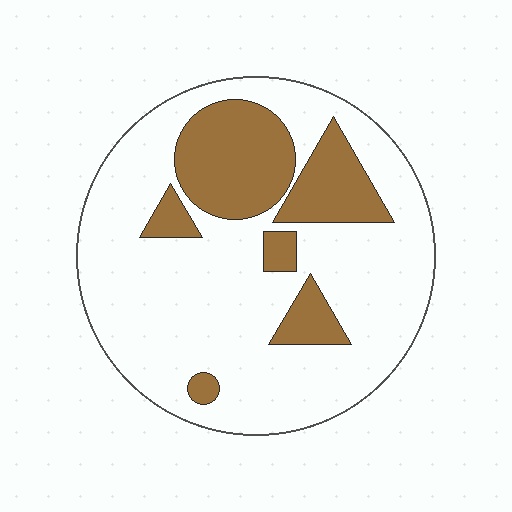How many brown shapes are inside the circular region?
6.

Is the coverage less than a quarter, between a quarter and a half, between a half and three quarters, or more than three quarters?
Less than a quarter.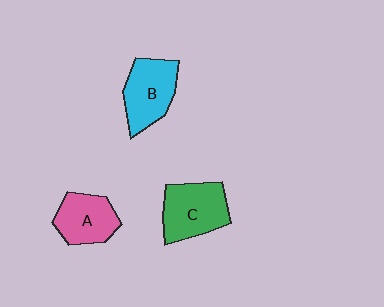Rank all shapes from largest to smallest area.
From largest to smallest: C (green), B (cyan), A (pink).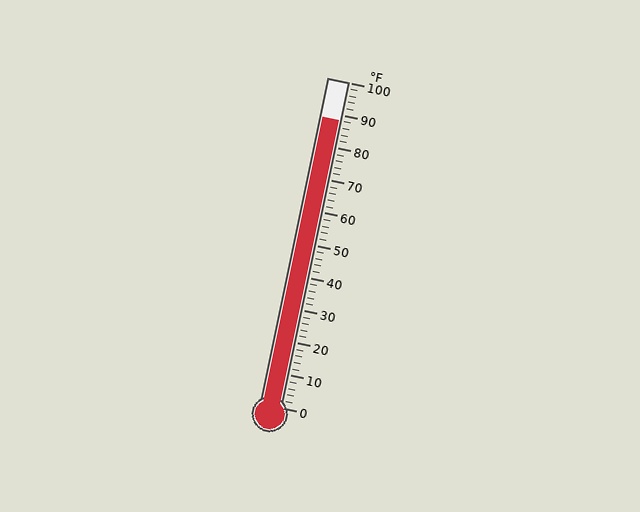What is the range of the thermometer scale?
The thermometer scale ranges from 0°F to 100°F.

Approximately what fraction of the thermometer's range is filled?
The thermometer is filled to approximately 90% of its range.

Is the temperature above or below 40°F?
The temperature is above 40°F.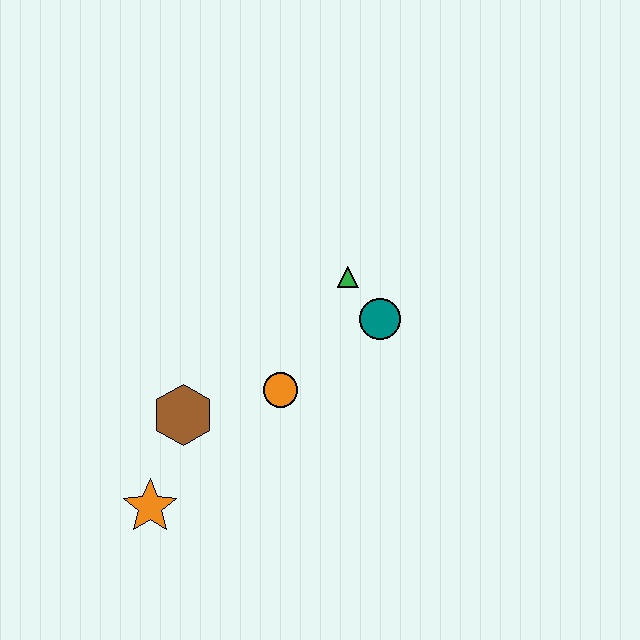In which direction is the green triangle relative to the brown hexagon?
The green triangle is to the right of the brown hexagon.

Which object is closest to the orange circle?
The brown hexagon is closest to the orange circle.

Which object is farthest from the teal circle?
The orange star is farthest from the teal circle.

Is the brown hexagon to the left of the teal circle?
Yes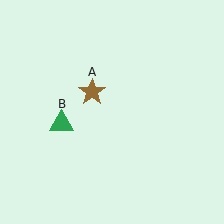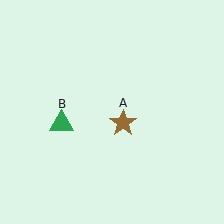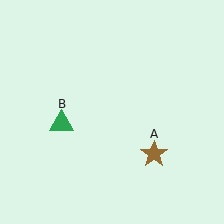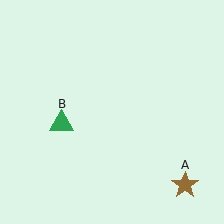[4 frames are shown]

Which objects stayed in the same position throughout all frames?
Green triangle (object B) remained stationary.